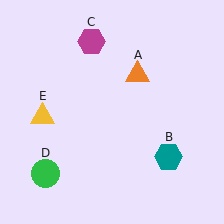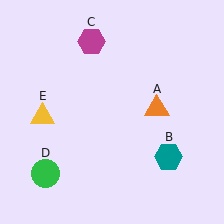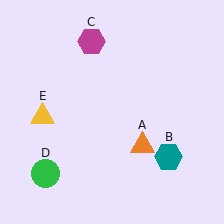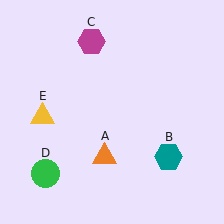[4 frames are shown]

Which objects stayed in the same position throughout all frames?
Teal hexagon (object B) and magenta hexagon (object C) and green circle (object D) and yellow triangle (object E) remained stationary.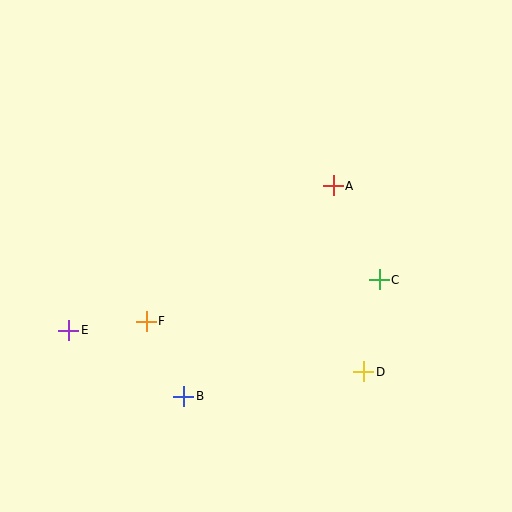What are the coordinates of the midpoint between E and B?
The midpoint between E and B is at (126, 363).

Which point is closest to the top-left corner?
Point E is closest to the top-left corner.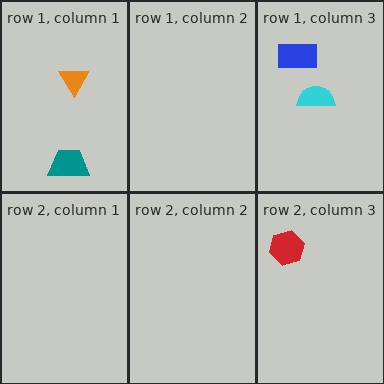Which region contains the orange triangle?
The row 1, column 1 region.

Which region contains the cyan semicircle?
The row 1, column 3 region.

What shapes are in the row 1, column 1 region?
The teal trapezoid, the orange triangle.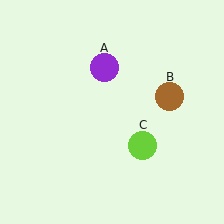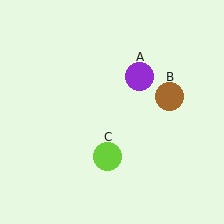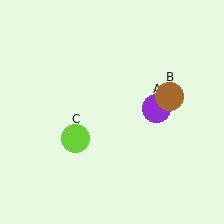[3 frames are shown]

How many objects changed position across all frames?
2 objects changed position: purple circle (object A), lime circle (object C).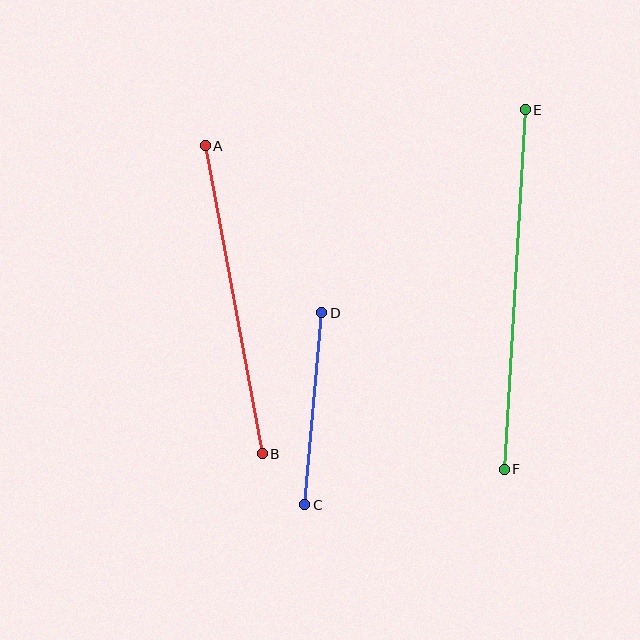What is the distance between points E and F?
The distance is approximately 360 pixels.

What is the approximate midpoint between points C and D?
The midpoint is at approximately (313, 409) pixels.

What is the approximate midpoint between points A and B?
The midpoint is at approximately (234, 300) pixels.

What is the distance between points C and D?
The distance is approximately 193 pixels.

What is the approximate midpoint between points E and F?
The midpoint is at approximately (515, 290) pixels.